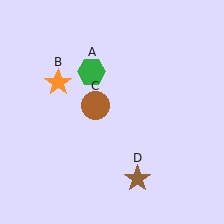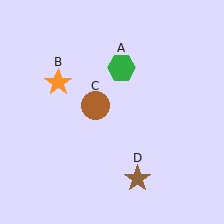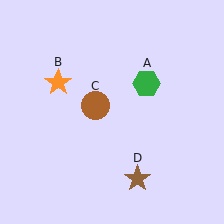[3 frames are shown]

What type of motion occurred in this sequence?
The green hexagon (object A) rotated clockwise around the center of the scene.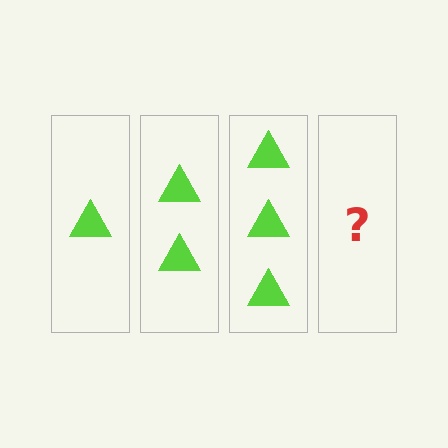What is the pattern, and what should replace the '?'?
The pattern is that each step adds one more triangle. The '?' should be 4 triangles.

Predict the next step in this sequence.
The next step is 4 triangles.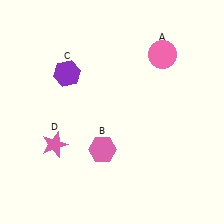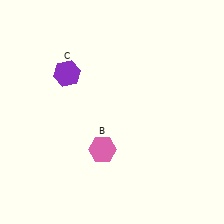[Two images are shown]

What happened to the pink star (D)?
The pink star (D) was removed in Image 2. It was in the bottom-left area of Image 1.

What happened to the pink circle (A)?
The pink circle (A) was removed in Image 2. It was in the top-right area of Image 1.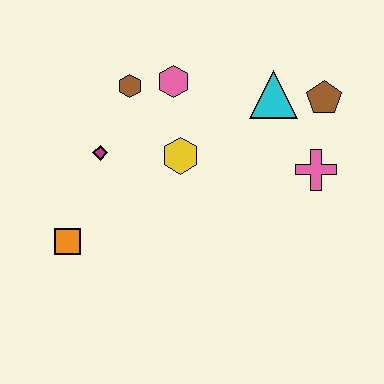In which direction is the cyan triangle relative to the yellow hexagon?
The cyan triangle is to the right of the yellow hexagon.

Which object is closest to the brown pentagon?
The cyan triangle is closest to the brown pentagon.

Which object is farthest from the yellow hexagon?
The brown pentagon is farthest from the yellow hexagon.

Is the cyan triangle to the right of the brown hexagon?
Yes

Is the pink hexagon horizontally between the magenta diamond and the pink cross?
Yes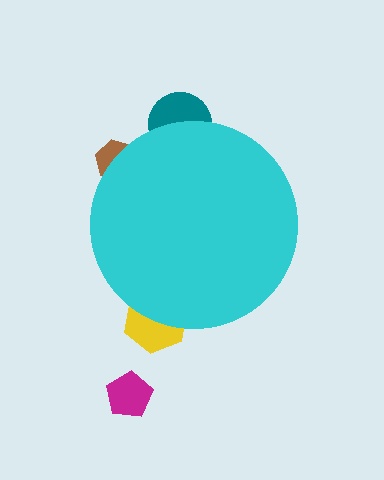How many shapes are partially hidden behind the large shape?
3 shapes are partially hidden.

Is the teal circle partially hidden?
Yes, the teal circle is partially hidden behind the cyan circle.